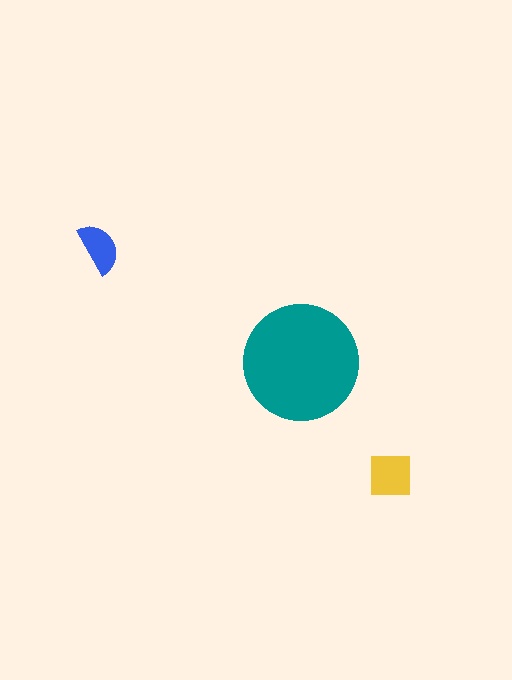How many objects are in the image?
There are 3 objects in the image.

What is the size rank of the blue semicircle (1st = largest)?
3rd.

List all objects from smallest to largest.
The blue semicircle, the yellow square, the teal circle.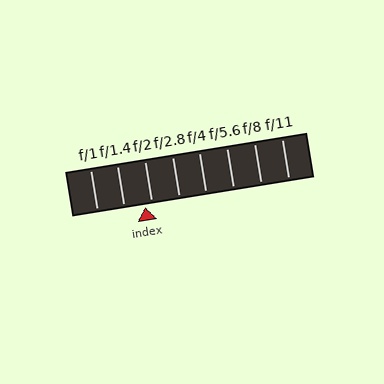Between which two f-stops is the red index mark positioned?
The index mark is between f/1.4 and f/2.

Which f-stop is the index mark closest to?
The index mark is closest to f/2.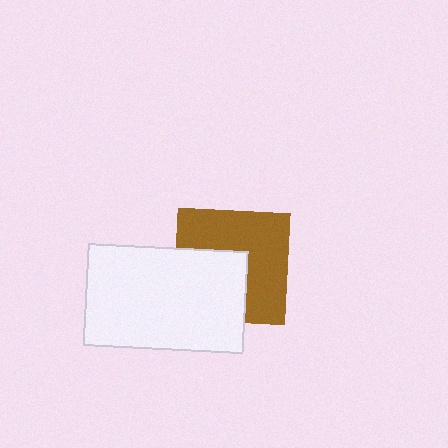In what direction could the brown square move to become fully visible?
The brown square could move toward the upper-right. That would shift it out from behind the white rectangle entirely.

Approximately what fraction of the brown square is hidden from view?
Roughly 41% of the brown square is hidden behind the white rectangle.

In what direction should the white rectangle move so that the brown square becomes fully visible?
The white rectangle should move toward the lower-left. That is the shortest direction to clear the overlap and leave the brown square fully visible.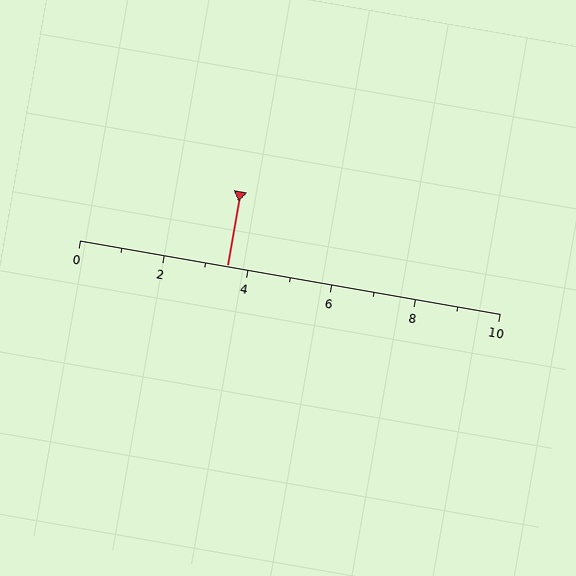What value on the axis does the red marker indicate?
The marker indicates approximately 3.5.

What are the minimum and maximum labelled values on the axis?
The axis runs from 0 to 10.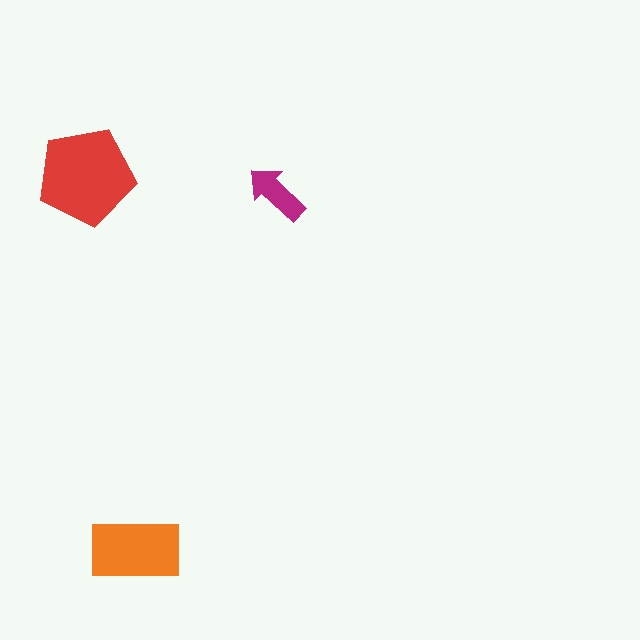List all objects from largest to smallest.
The red pentagon, the orange rectangle, the magenta arrow.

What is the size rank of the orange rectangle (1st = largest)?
2nd.